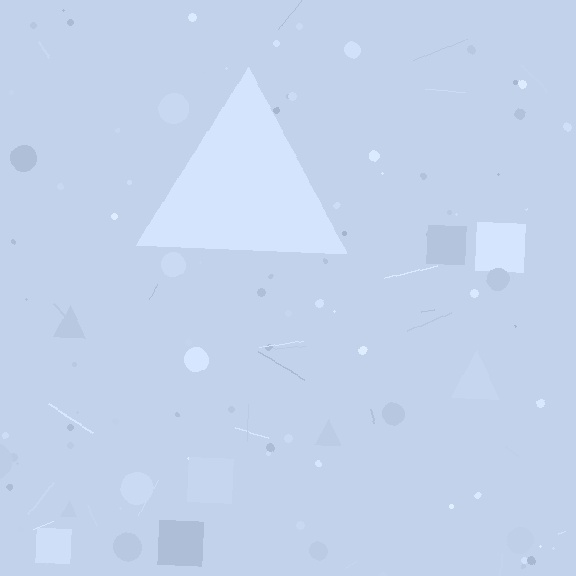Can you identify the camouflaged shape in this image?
The camouflaged shape is a triangle.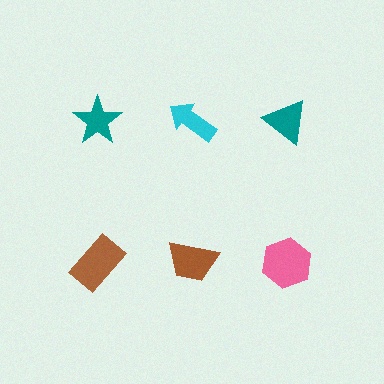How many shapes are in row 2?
3 shapes.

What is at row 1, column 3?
A teal triangle.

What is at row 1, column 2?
A cyan arrow.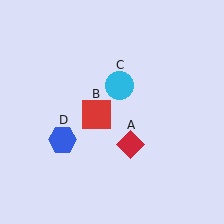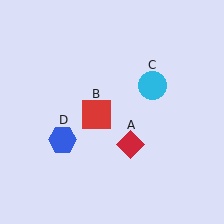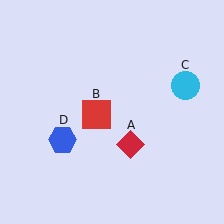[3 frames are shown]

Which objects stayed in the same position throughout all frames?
Red diamond (object A) and red square (object B) and blue hexagon (object D) remained stationary.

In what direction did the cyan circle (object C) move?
The cyan circle (object C) moved right.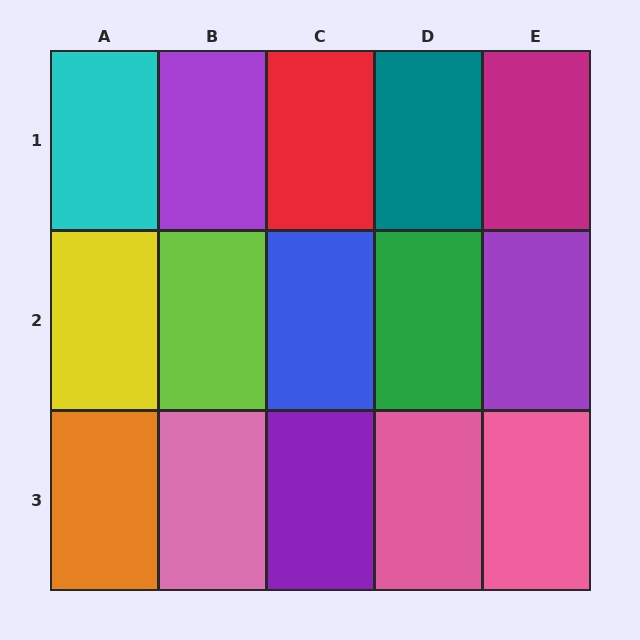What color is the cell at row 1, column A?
Cyan.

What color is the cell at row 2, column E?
Purple.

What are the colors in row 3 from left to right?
Orange, pink, purple, pink, pink.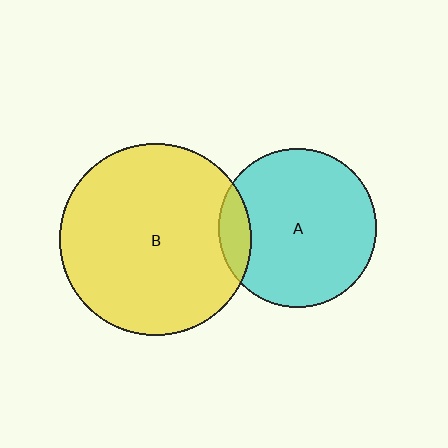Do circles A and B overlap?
Yes.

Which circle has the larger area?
Circle B (yellow).